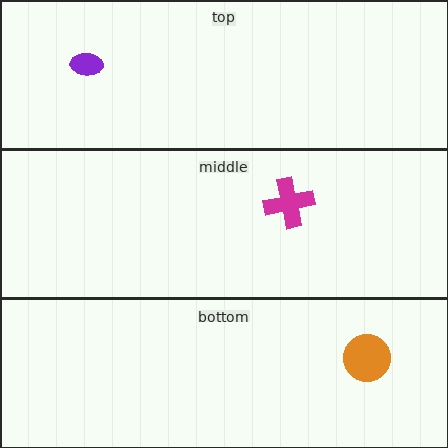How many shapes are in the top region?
1.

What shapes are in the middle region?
The magenta cross.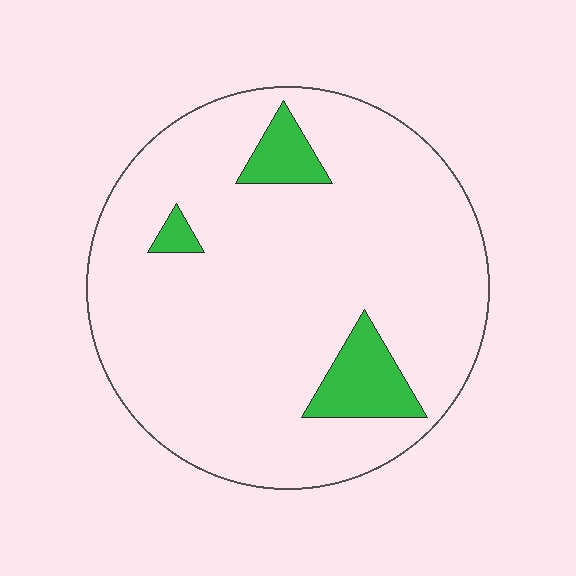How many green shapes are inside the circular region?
3.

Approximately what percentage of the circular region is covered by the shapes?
Approximately 10%.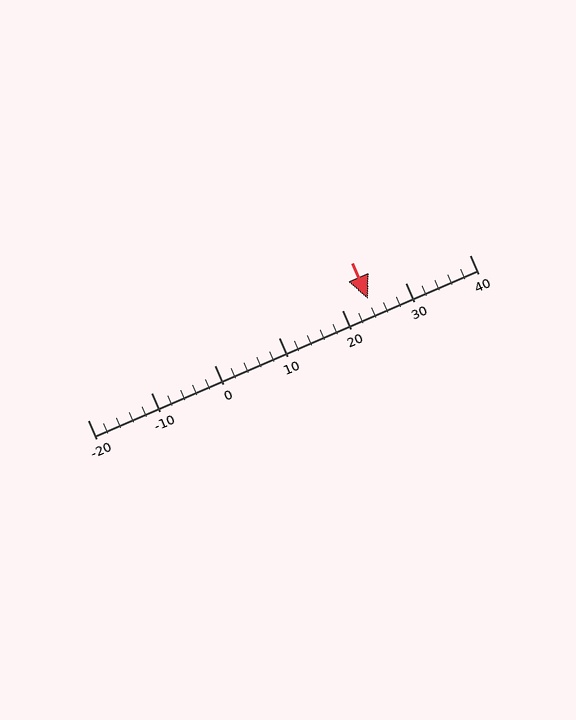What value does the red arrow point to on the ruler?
The red arrow points to approximately 24.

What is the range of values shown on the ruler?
The ruler shows values from -20 to 40.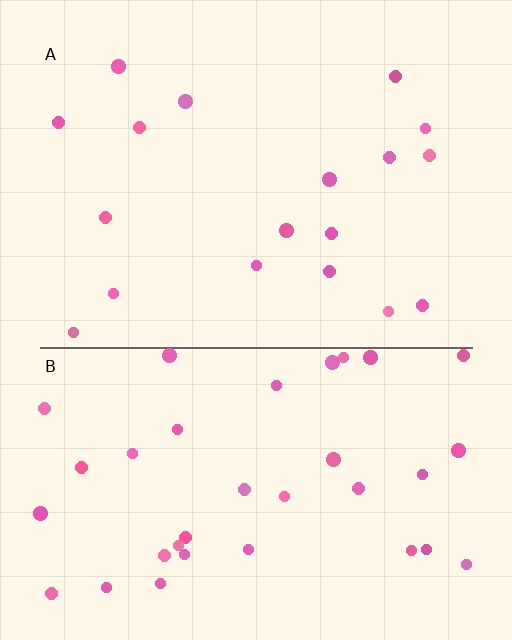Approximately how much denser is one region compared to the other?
Approximately 1.9× — region B over region A.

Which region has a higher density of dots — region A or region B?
B (the bottom).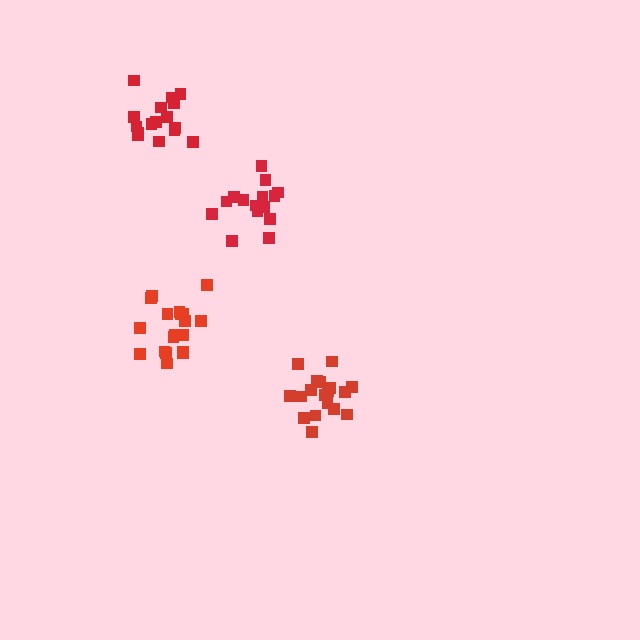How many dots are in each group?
Group 1: 16 dots, Group 2: 18 dots, Group 3: 15 dots, Group 4: 19 dots (68 total).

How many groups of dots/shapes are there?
There are 4 groups.